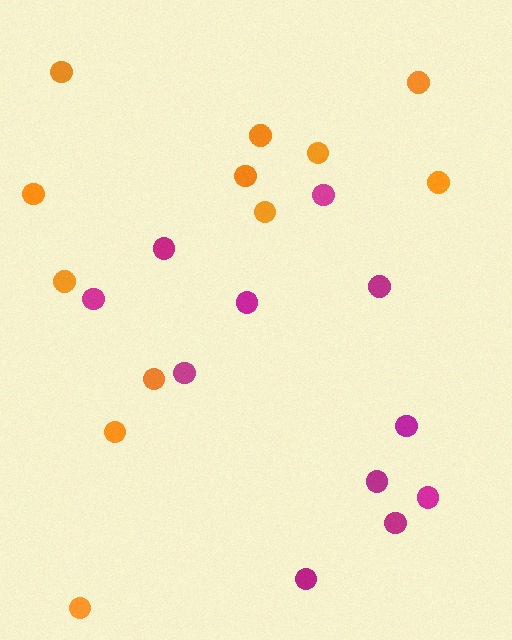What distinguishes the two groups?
There are 2 groups: one group of magenta circles (11) and one group of orange circles (12).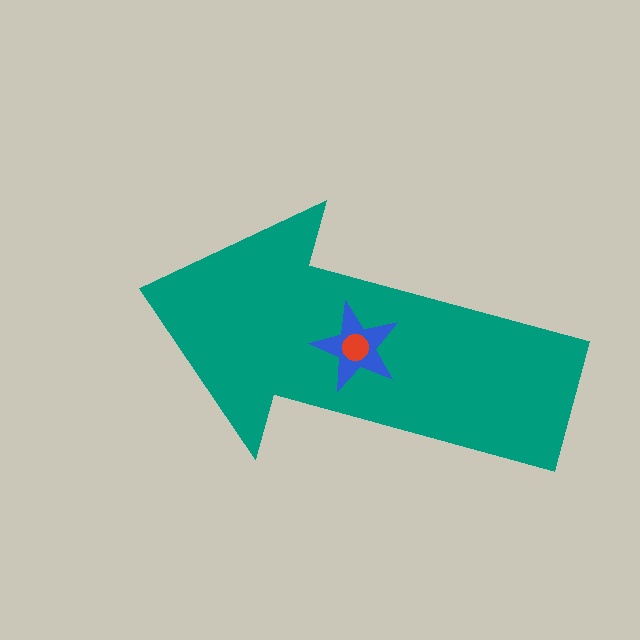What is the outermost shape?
The teal arrow.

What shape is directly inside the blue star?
The red circle.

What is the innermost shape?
The red circle.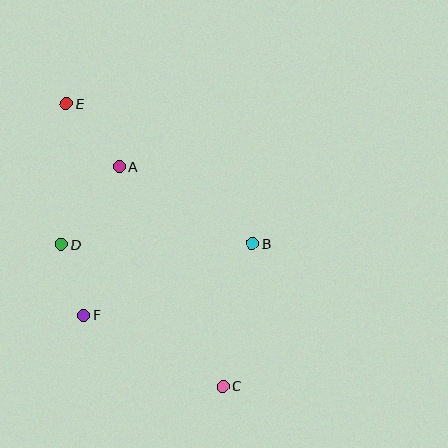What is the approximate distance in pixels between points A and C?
The distance between A and C is approximately 243 pixels.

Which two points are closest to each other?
Points D and F are closest to each other.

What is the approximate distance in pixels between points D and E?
The distance between D and E is approximately 141 pixels.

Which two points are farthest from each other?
Points C and E are farthest from each other.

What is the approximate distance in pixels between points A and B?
The distance between A and B is approximately 153 pixels.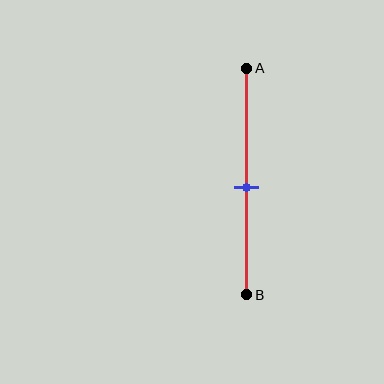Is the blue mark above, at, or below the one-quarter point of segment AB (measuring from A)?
The blue mark is below the one-quarter point of segment AB.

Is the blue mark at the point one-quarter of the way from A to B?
No, the mark is at about 55% from A, not at the 25% one-quarter point.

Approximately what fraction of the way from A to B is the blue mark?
The blue mark is approximately 55% of the way from A to B.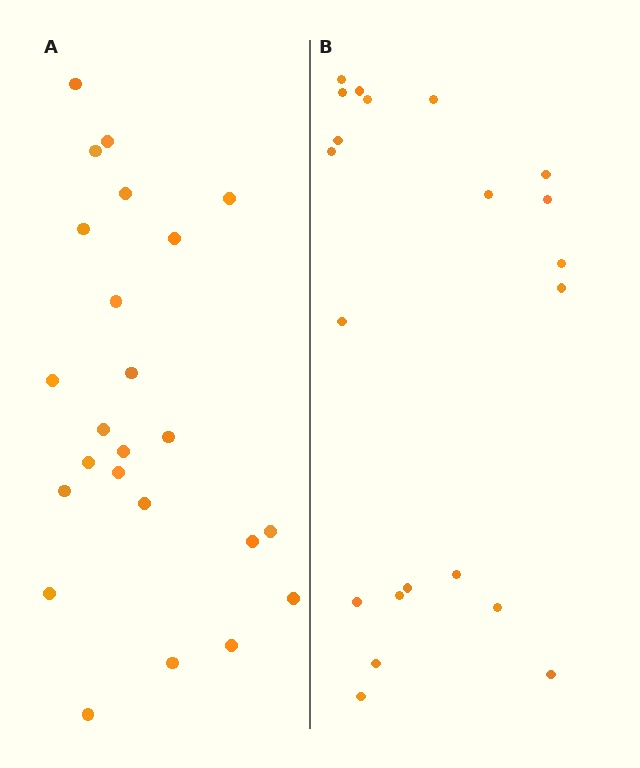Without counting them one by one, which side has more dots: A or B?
Region A (the left region) has more dots.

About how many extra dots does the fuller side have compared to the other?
Region A has just a few more — roughly 2 or 3 more dots than region B.